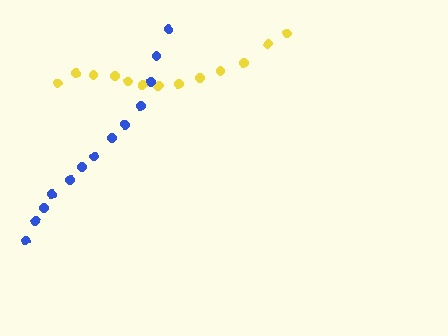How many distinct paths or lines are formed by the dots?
There are 2 distinct paths.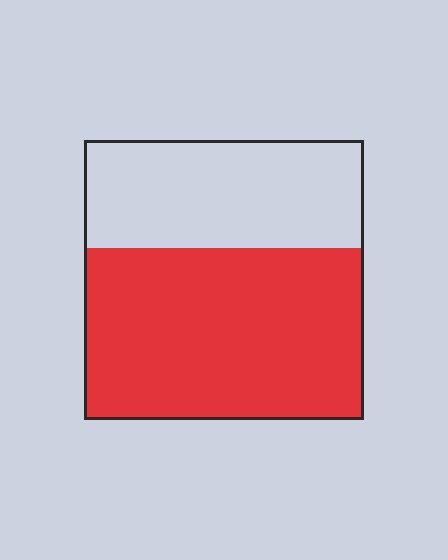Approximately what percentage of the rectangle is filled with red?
Approximately 60%.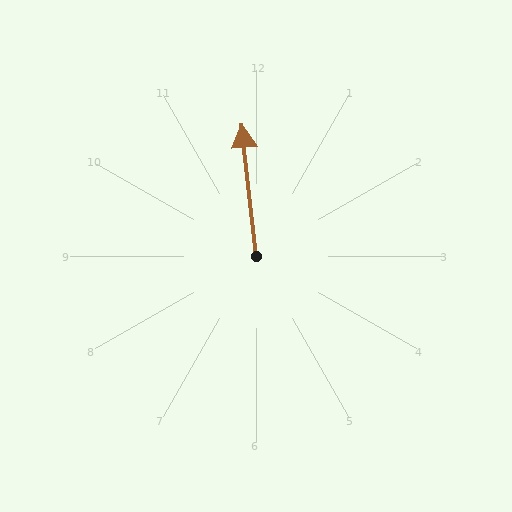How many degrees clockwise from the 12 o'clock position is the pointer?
Approximately 354 degrees.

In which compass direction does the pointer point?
North.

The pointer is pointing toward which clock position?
Roughly 12 o'clock.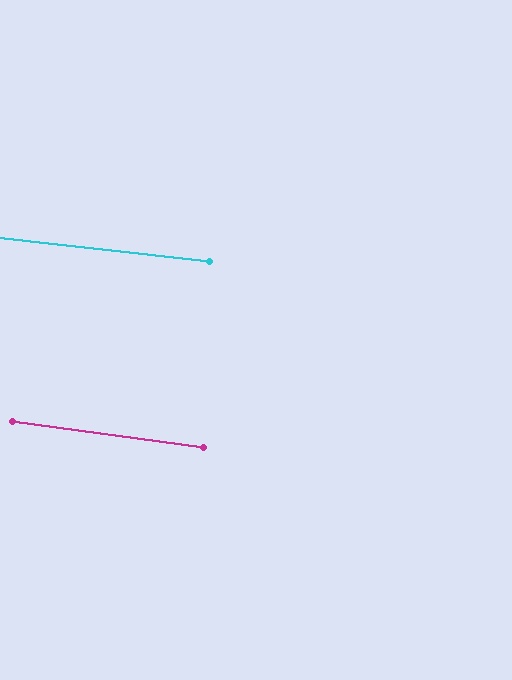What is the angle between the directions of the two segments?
Approximately 1 degree.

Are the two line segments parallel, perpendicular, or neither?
Parallel — their directions differ by only 1.2°.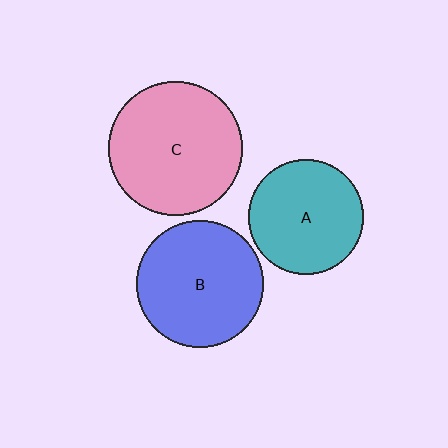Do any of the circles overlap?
No, none of the circles overlap.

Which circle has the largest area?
Circle C (pink).